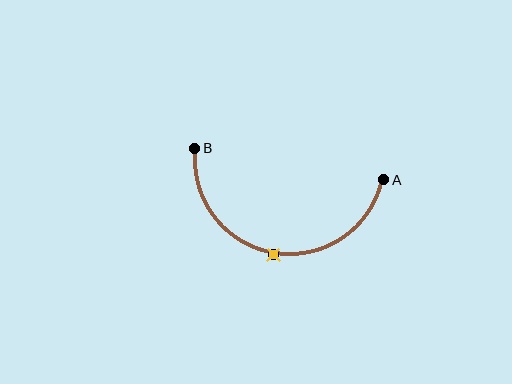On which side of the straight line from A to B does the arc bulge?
The arc bulges below the straight line connecting A and B.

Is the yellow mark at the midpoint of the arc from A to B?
Yes. The yellow mark lies on the arc at equal arc-length from both A and B — it is the arc midpoint.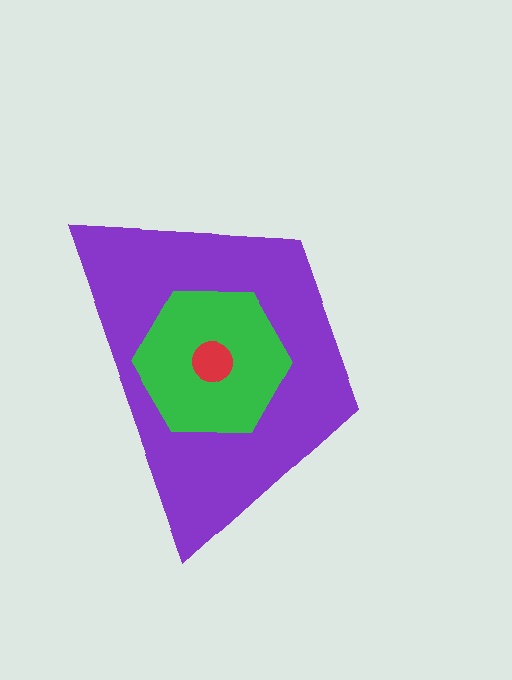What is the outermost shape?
The purple trapezoid.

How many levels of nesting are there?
3.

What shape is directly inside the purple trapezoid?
The green hexagon.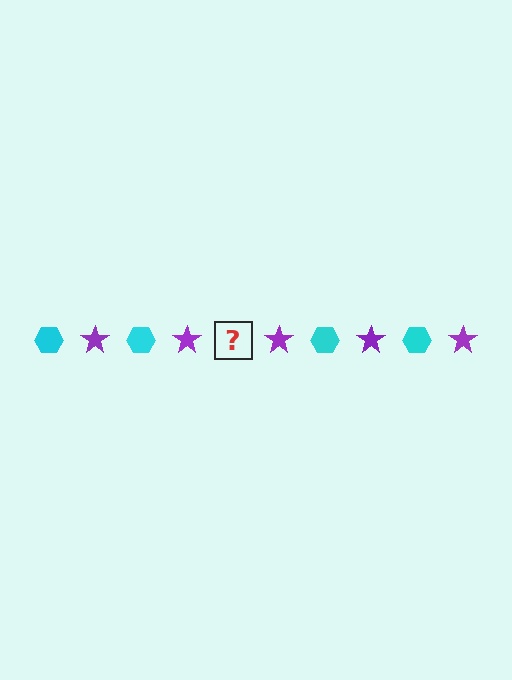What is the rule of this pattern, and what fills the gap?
The rule is that the pattern alternates between cyan hexagon and purple star. The gap should be filled with a cyan hexagon.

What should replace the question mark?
The question mark should be replaced with a cyan hexagon.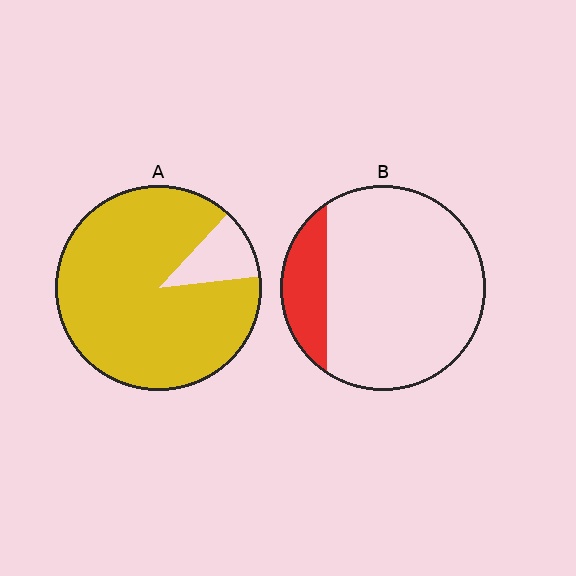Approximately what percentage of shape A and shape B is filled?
A is approximately 90% and B is approximately 15%.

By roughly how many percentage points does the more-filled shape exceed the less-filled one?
By roughly 70 percentage points (A over B).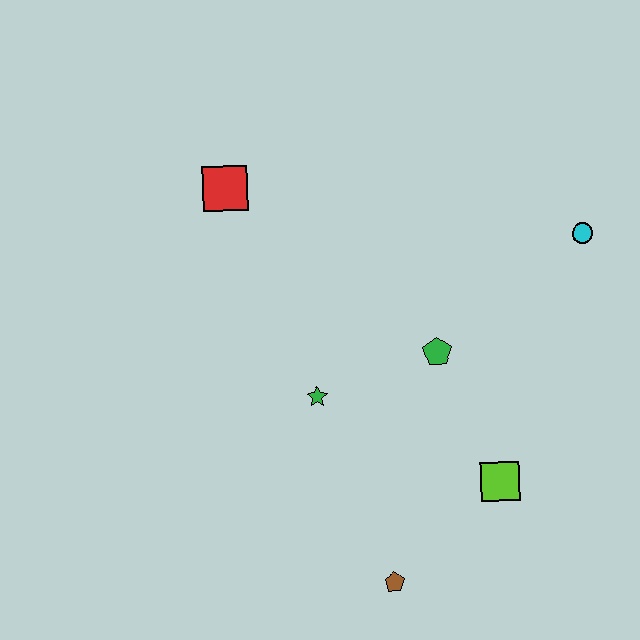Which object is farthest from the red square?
The brown pentagon is farthest from the red square.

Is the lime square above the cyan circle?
No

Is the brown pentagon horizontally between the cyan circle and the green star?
Yes